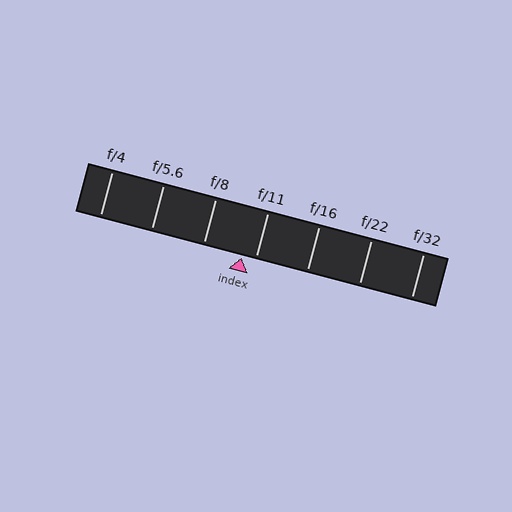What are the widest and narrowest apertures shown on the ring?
The widest aperture shown is f/4 and the narrowest is f/32.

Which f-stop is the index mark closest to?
The index mark is closest to f/11.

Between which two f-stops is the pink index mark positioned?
The index mark is between f/8 and f/11.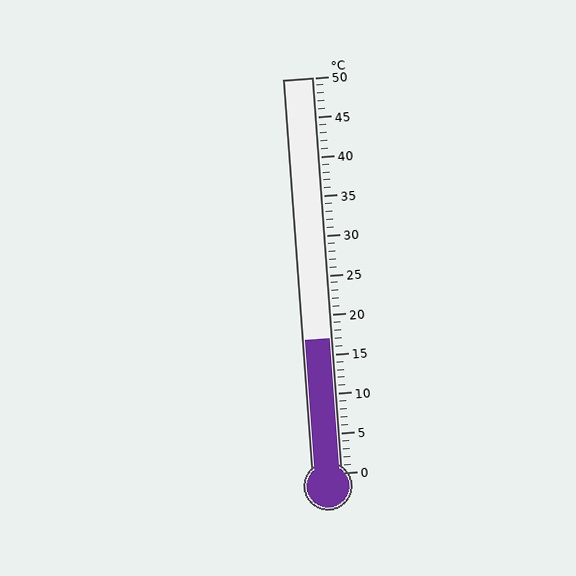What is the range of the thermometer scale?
The thermometer scale ranges from 0°C to 50°C.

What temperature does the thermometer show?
The thermometer shows approximately 17°C.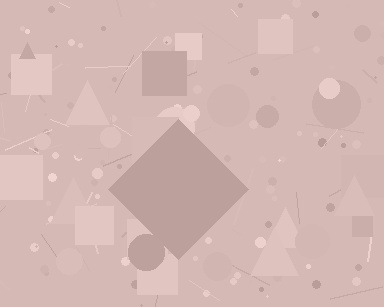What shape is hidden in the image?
A diamond is hidden in the image.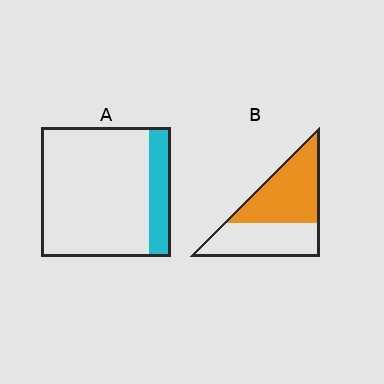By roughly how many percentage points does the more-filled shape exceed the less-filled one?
By roughly 40 percentage points (B over A).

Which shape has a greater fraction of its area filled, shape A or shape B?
Shape B.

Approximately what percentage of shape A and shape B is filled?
A is approximately 15% and B is approximately 55%.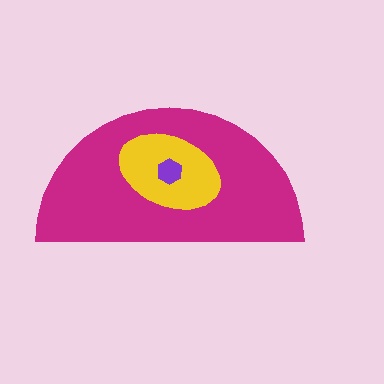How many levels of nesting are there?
3.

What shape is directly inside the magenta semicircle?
The yellow ellipse.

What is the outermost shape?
The magenta semicircle.